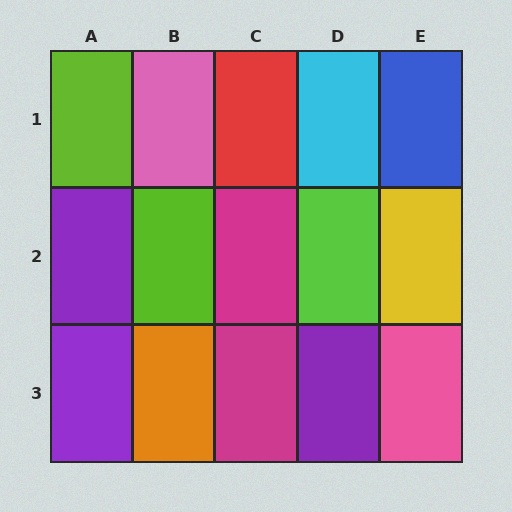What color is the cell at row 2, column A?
Purple.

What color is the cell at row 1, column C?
Red.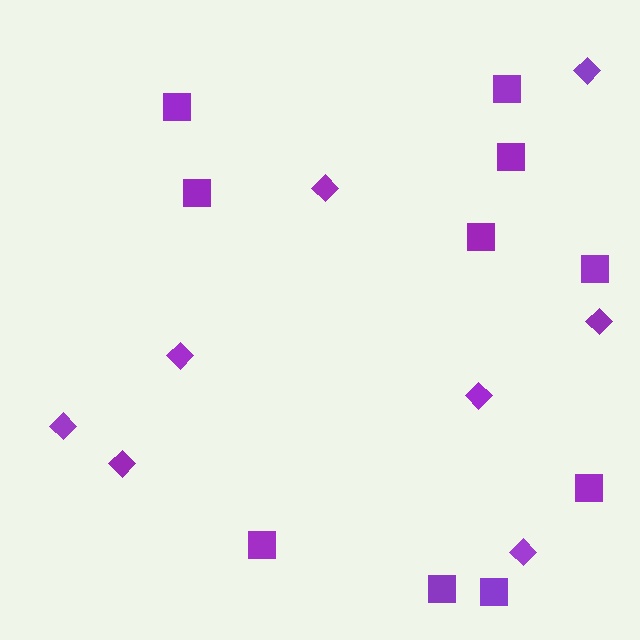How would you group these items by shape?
There are 2 groups: one group of squares (10) and one group of diamonds (8).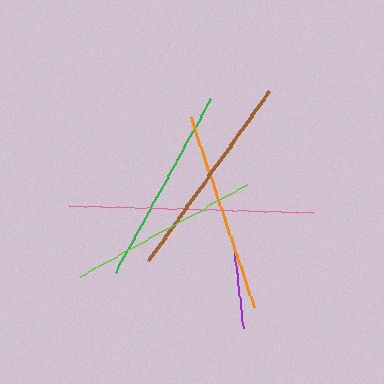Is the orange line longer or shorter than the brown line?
The brown line is longer than the orange line.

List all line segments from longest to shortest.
From longest to shortest: pink, brown, orange, green, lime, purple.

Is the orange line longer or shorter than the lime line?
The orange line is longer than the lime line.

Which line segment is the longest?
The pink line is the longest at approximately 243 pixels.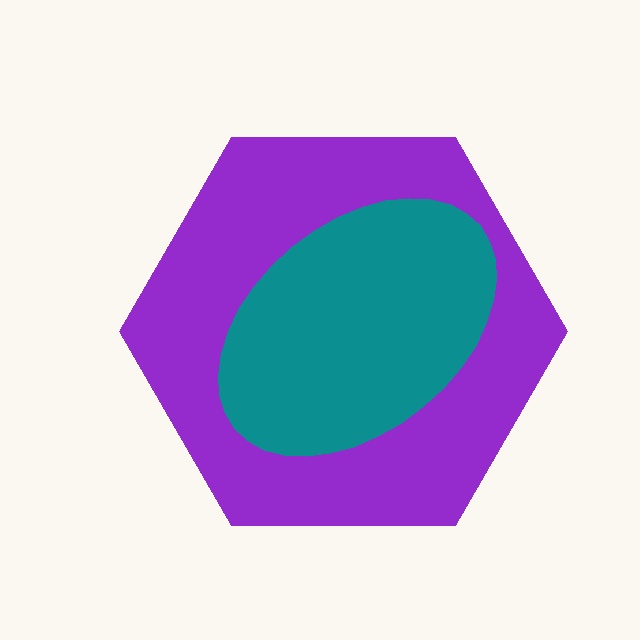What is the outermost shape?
The purple hexagon.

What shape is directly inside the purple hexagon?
The teal ellipse.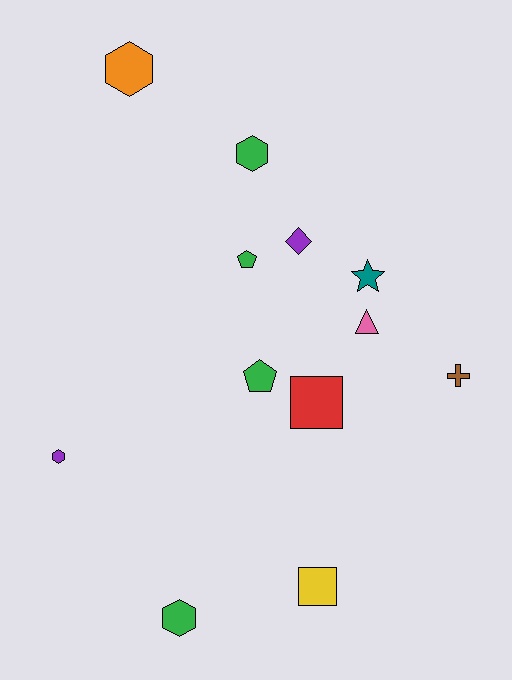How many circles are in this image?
There are no circles.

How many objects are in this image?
There are 12 objects.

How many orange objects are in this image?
There is 1 orange object.